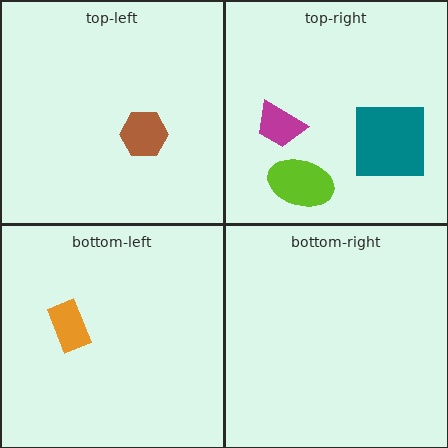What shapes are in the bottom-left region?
The orange rectangle.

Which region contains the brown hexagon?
The top-left region.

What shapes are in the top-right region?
The teal square, the lime ellipse, the magenta trapezoid.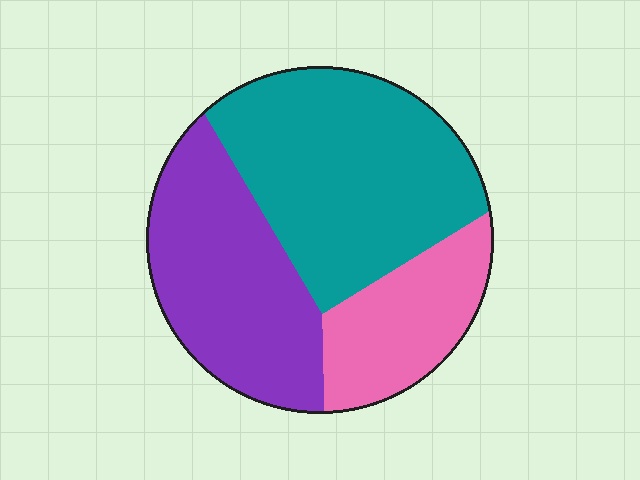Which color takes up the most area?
Teal, at roughly 45%.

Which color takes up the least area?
Pink, at roughly 20%.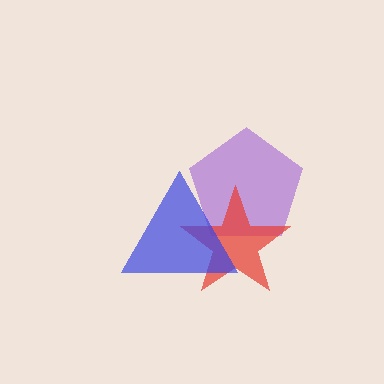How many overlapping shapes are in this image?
There are 3 overlapping shapes in the image.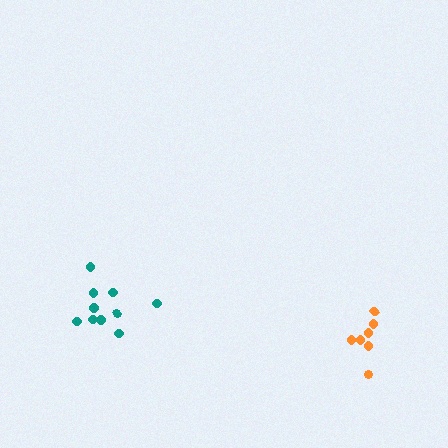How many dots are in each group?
Group 1: 10 dots, Group 2: 7 dots (17 total).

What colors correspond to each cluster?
The clusters are colored: teal, orange.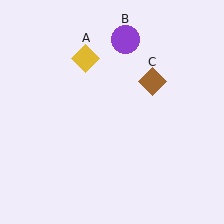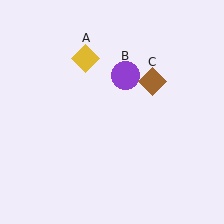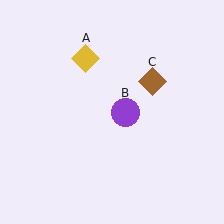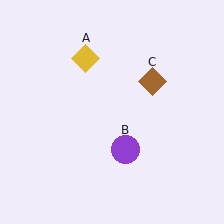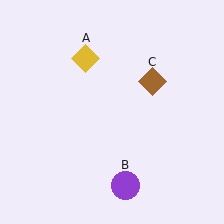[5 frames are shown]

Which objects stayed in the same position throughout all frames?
Yellow diamond (object A) and brown diamond (object C) remained stationary.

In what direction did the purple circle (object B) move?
The purple circle (object B) moved down.